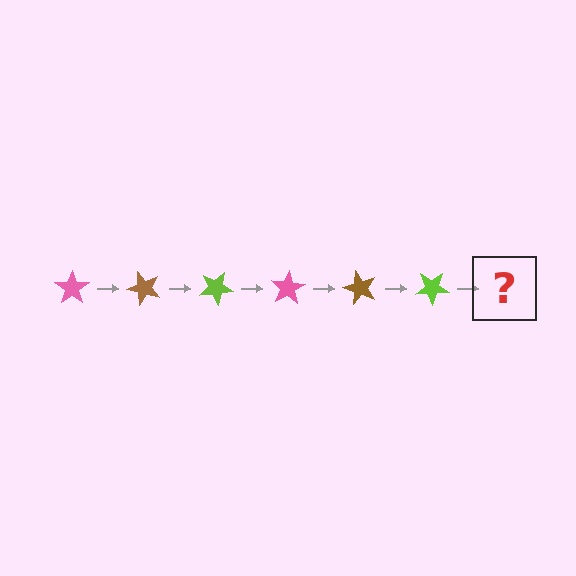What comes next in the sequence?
The next element should be a pink star, rotated 300 degrees from the start.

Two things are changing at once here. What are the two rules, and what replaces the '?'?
The two rules are that it rotates 50 degrees each step and the color cycles through pink, brown, and lime. The '?' should be a pink star, rotated 300 degrees from the start.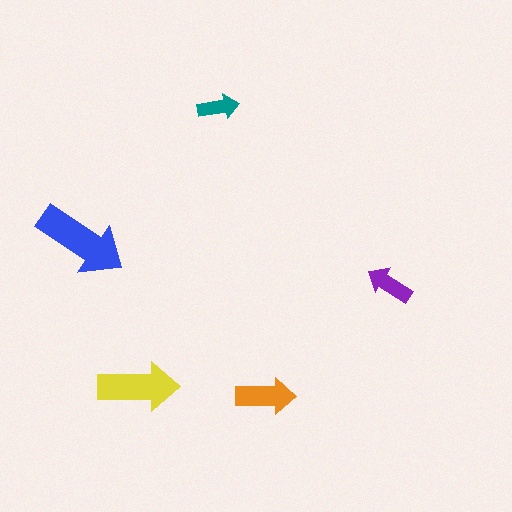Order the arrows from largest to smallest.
the blue one, the yellow one, the orange one, the purple one, the teal one.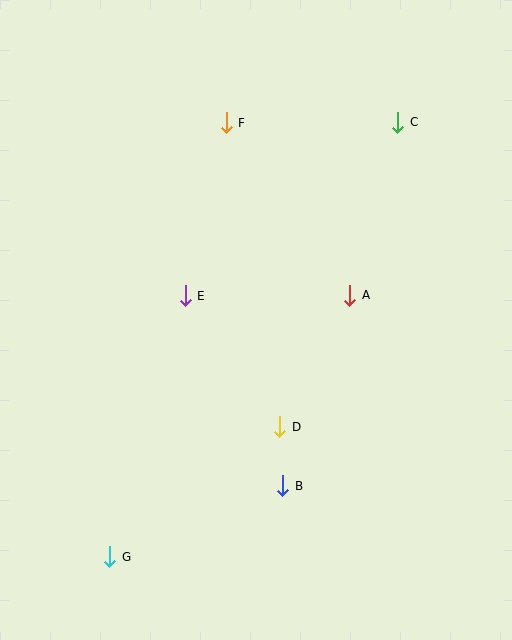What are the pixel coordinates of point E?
Point E is at (185, 296).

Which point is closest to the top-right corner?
Point C is closest to the top-right corner.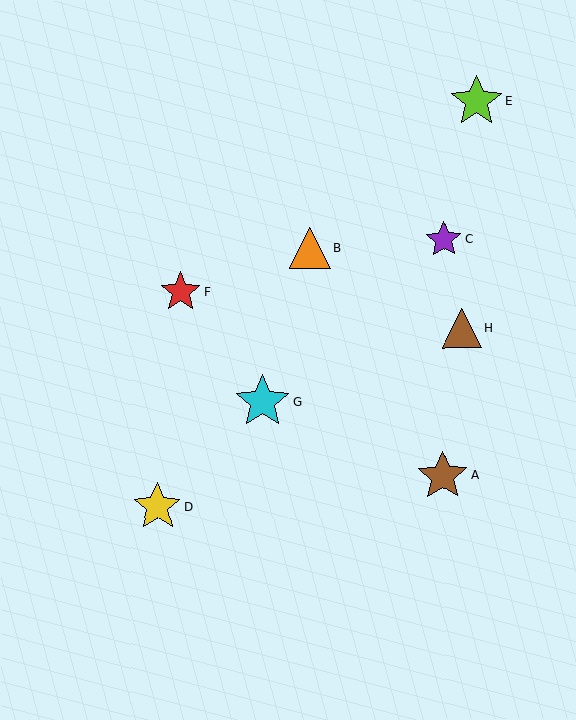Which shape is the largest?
The cyan star (labeled G) is the largest.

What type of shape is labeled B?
Shape B is an orange triangle.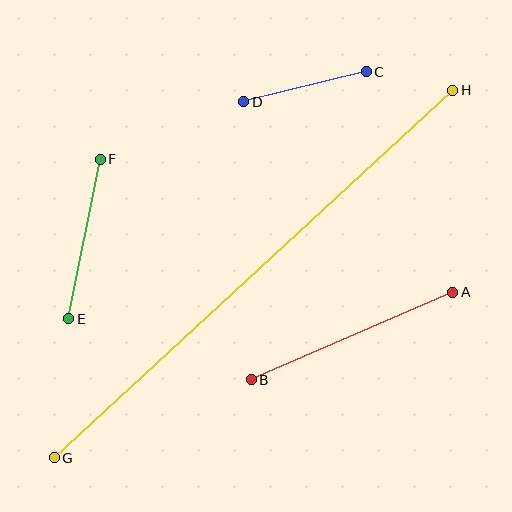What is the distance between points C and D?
The distance is approximately 126 pixels.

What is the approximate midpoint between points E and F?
The midpoint is at approximately (84, 239) pixels.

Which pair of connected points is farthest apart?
Points G and H are farthest apart.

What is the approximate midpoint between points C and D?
The midpoint is at approximately (305, 87) pixels.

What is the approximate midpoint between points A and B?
The midpoint is at approximately (352, 336) pixels.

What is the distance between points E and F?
The distance is approximately 162 pixels.